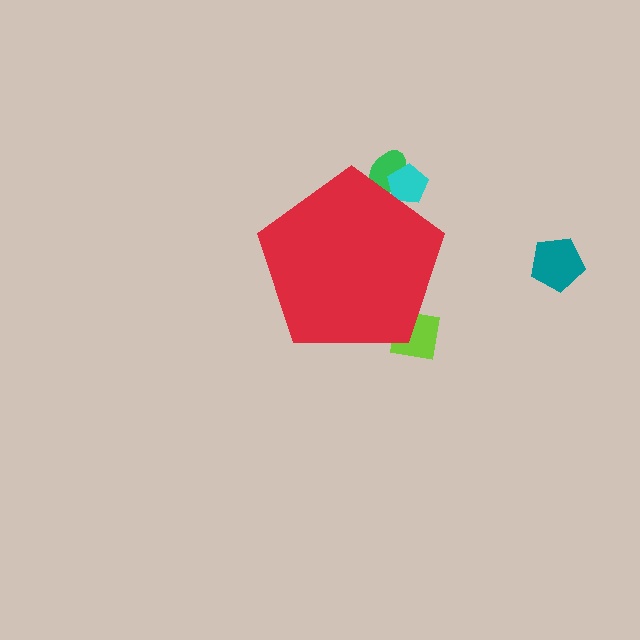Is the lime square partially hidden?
Yes, the lime square is partially hidden behind the red pentagon.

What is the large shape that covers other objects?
A red pentagon.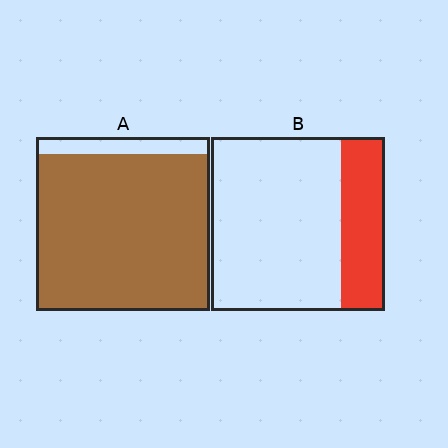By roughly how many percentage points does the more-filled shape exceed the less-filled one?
By roughly 65 percentage points (A over B).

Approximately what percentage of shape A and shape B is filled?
A is approximately 90% and B is approximately 25%.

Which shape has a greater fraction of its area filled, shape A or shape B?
Shape A.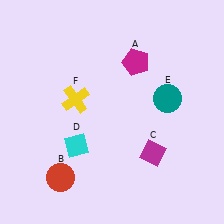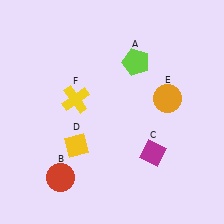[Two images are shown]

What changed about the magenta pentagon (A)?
In Image 1, A is magenta. In Image 2, it changed to lime.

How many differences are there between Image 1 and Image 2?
There are 3 differences between the two images.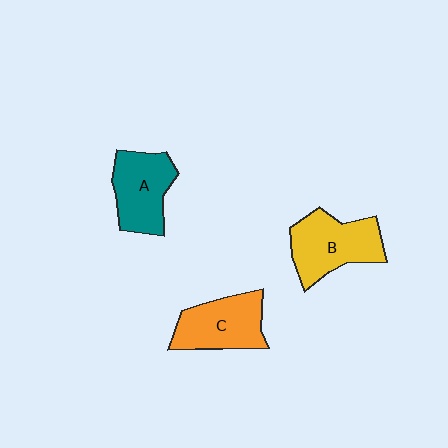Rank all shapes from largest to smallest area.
From largest to smallest: B (yellow), C (orange), A (teal).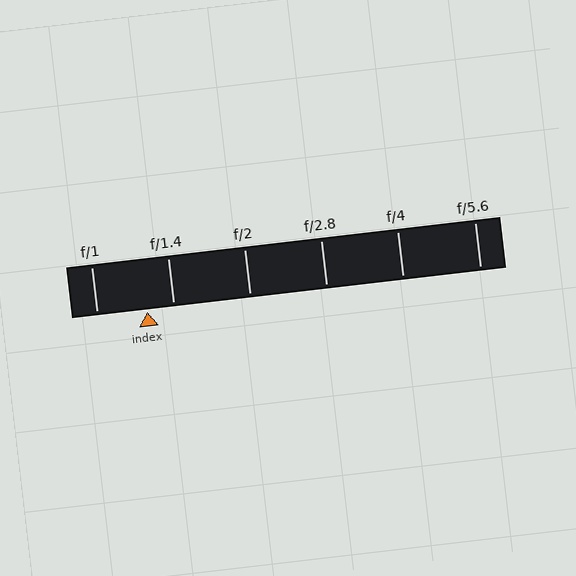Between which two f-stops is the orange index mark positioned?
The index mark is between f/1 and f/1.4.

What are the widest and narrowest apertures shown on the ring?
The widest aperture shown is f/1 and the narrowest is f/5.6.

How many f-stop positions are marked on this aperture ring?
There are 6 f-stop positions marked.